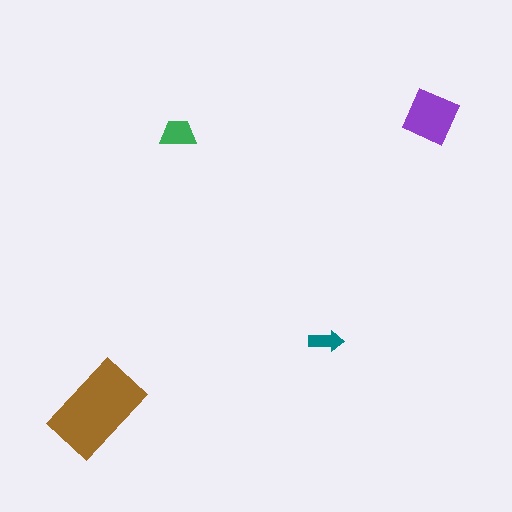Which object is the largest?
The brown rectangle.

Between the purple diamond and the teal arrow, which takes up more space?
The purple diamond.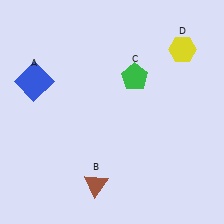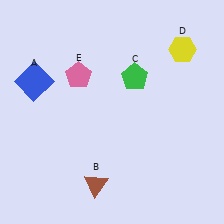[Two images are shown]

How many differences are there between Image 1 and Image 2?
There is 1 difference between the two images.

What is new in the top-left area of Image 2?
A pink pentagon (E) was added in the top-left area of Image 2.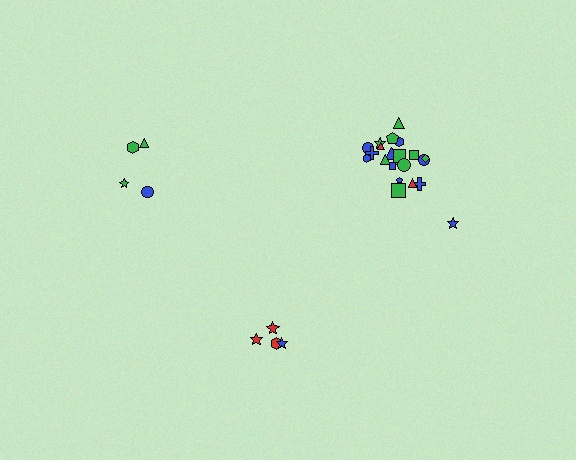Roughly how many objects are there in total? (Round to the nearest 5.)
Roughly 30 objects in total.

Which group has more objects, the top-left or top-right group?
The top-right group.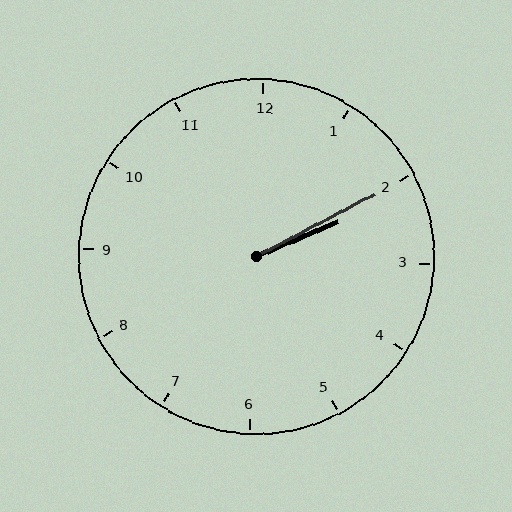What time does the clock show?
2:10.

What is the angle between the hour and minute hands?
Approximately 5 degrees.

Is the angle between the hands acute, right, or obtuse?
It is acute.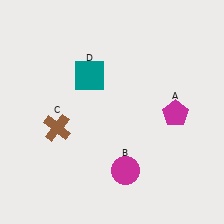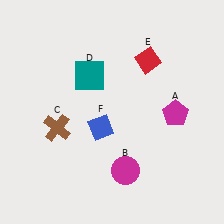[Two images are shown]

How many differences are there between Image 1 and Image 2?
There are 2 differences between the two images.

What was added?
A red diamond (E), a blue diamond (F) were added in Image 2.